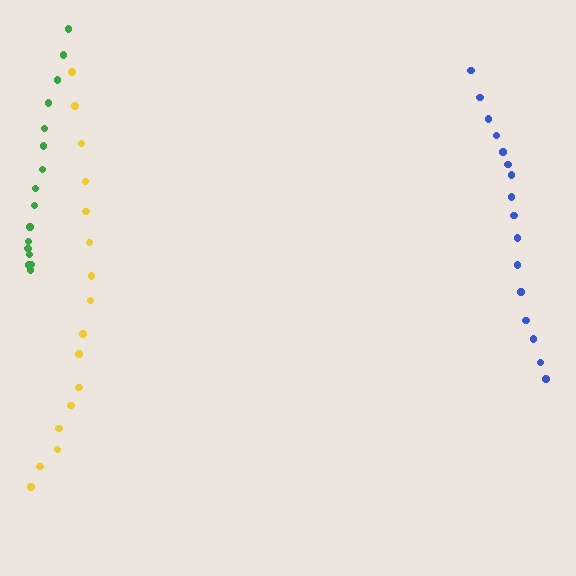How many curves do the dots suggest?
There are 3 distinct paths.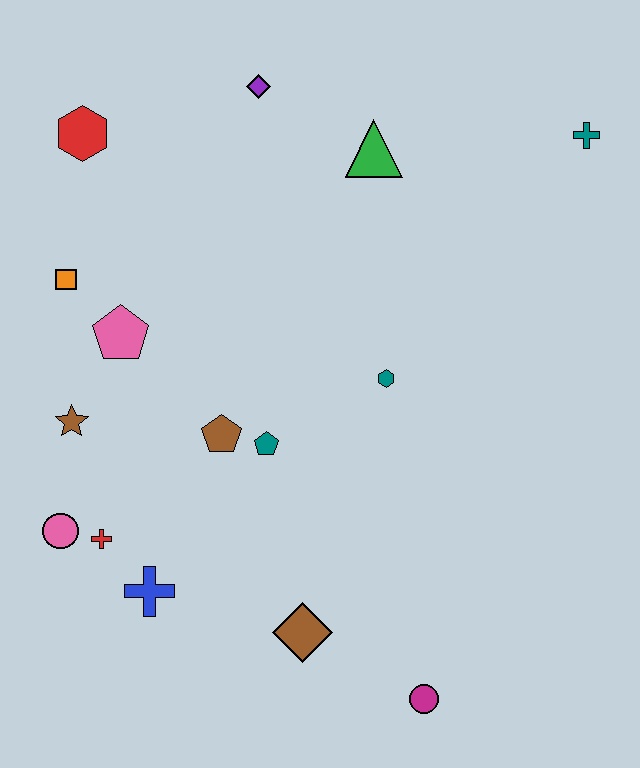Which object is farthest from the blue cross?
The teal cross is farthest from the blue cross.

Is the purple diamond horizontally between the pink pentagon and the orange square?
No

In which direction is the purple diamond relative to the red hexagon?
The purple diamond is to the right of the red hexagon.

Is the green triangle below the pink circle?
No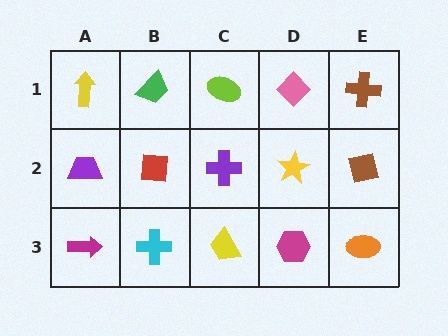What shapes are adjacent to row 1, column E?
A brown square (row 2, column E), a pink diamond (row 1, column D).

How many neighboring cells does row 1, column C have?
3.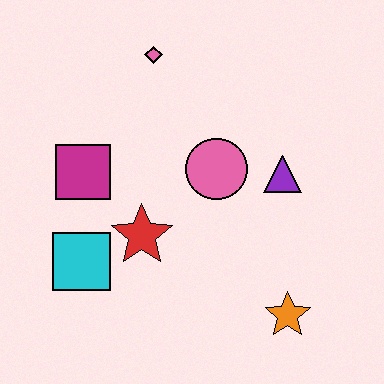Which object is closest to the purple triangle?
The pink circle is closest to the purple triangle.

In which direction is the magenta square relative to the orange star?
The magenta square is to the left of the orange star.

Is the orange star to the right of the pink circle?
Yes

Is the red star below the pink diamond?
Yes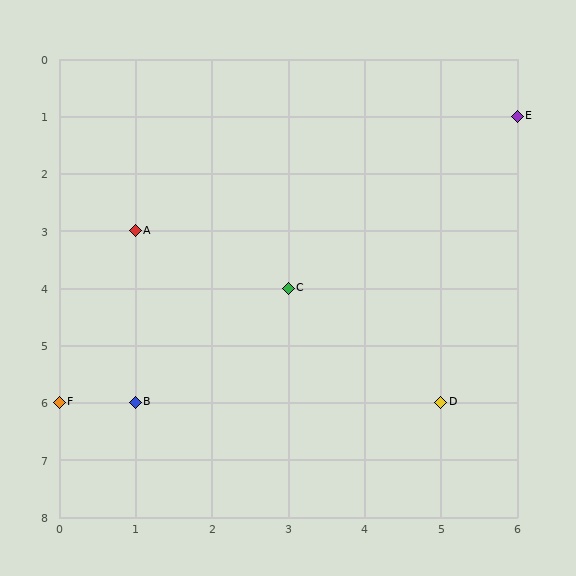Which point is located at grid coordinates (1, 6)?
Point B is at (1, 6).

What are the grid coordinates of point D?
Point D is at grid coordinates (5, 6).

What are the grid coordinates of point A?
Point A is at grid coordinates (1, 3).